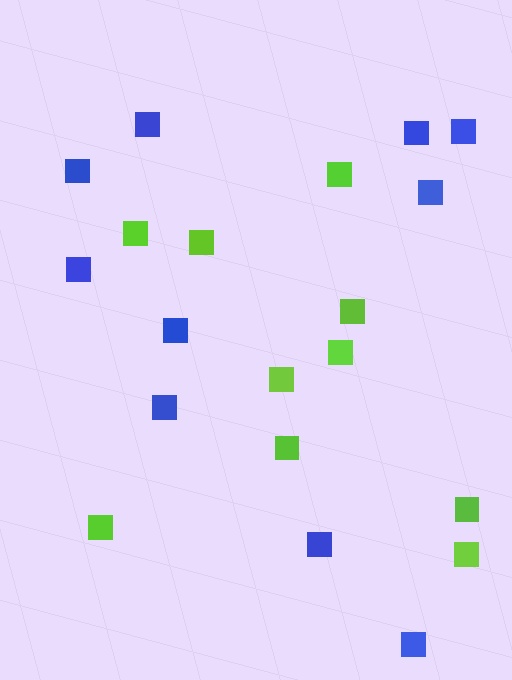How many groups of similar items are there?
There are 2 groups: one group of blue squares (10) and one group of lime squares (10).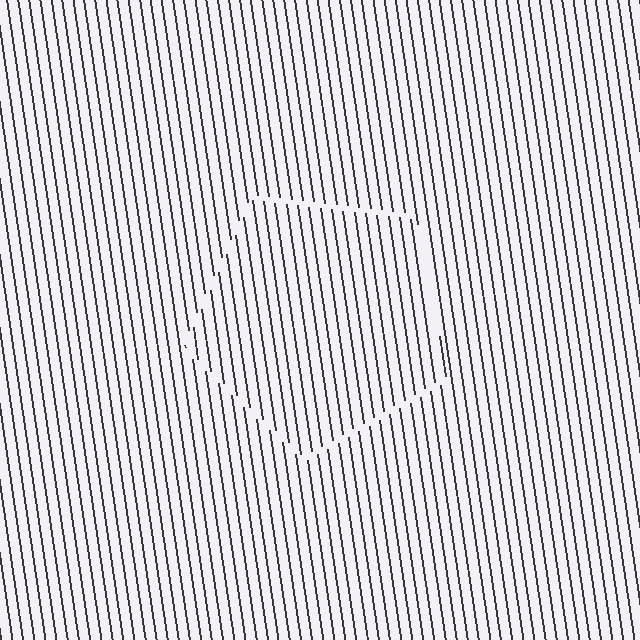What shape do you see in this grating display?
An illusory pentagon. The interior of the shape contains the same grating, shifted by half a period — the contour is defined by the phase discontinuity where line-ends from the inner and outer gratings abut.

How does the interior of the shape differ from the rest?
The interior of the shape contains the same grating, shifted by half a period — the contour is defined by the phase discontinuity where line-ends from the inner and outer gratings abut.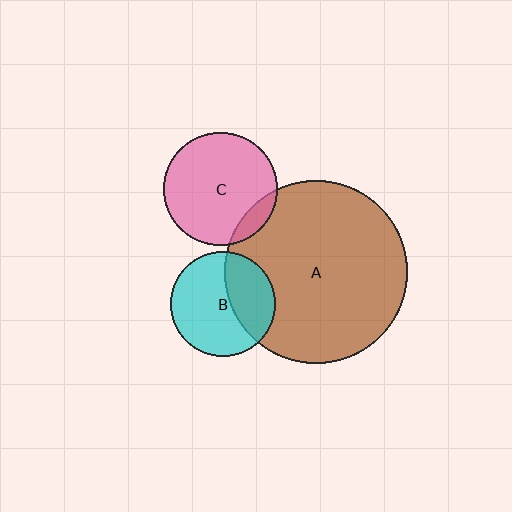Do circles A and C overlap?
Yes.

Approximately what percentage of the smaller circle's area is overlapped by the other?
Approximately 10%.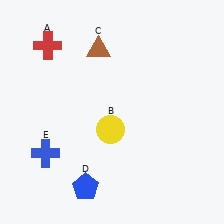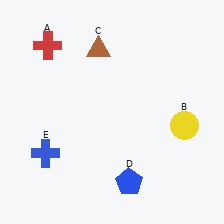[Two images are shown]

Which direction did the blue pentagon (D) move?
The blue pentagon (D) moved right.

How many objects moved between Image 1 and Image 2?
2 objects moved between the two images.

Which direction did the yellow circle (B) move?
The yellow circle (B) moved right.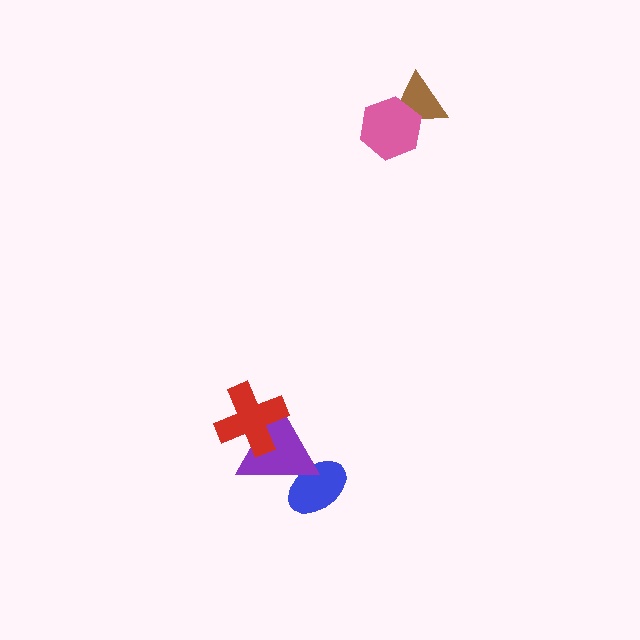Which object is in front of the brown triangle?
The pink hexagon is in front of the brown triangle.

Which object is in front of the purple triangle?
The red cross is in front of the purple triangle.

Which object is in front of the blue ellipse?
The purple triangle is in front of the blue ellipse.